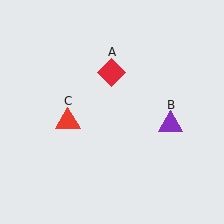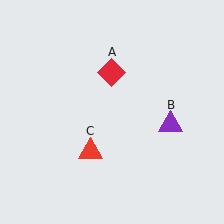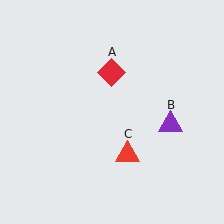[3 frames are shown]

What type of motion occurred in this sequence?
The red triangle (object C) rotated counterclockwise around the center of the scene.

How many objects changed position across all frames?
1 object changed position: red triangle (object C).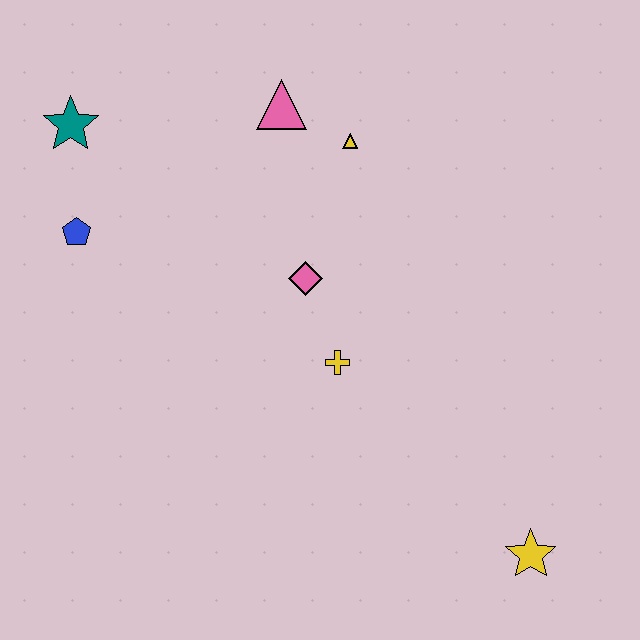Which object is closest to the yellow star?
The yellow cross is closest to the yellow star.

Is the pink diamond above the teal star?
No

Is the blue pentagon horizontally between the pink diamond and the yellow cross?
No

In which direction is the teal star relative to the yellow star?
The teal star is to the left of the yellow star.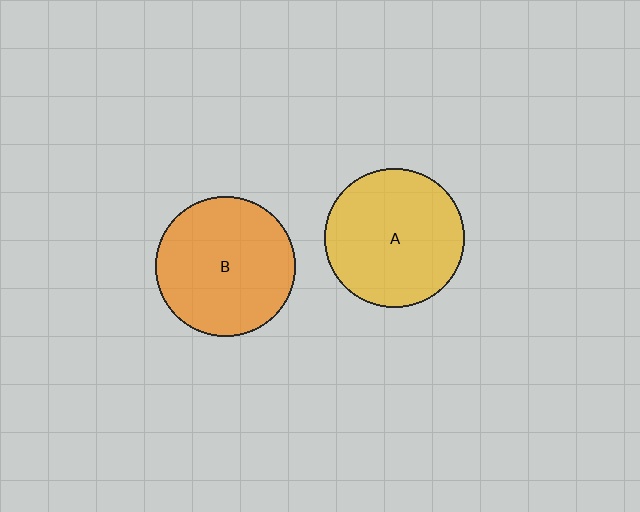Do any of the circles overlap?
No, none of the circles overlap.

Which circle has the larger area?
Circle B (orange).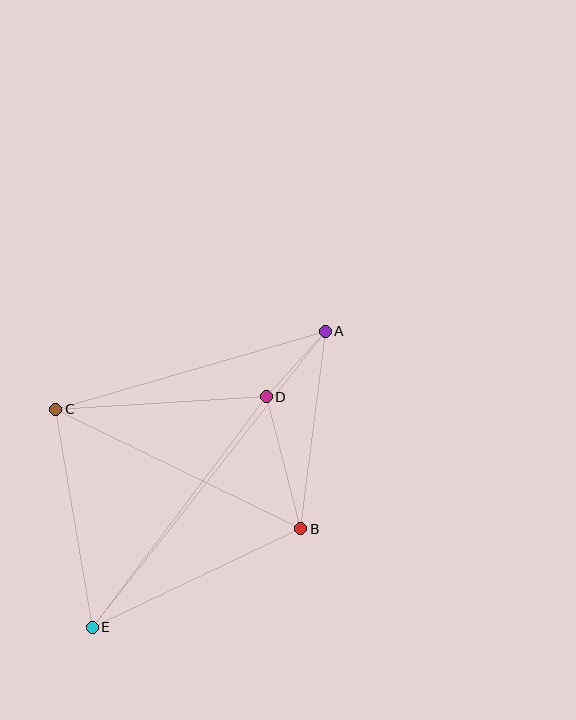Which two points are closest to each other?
Points A and D are closest to each other.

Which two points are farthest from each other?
Points A and E are farthest from each other.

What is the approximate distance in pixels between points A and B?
The distance between A and B is approximately 199 pixels.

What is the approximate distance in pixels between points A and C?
The distance between A and C is approximately 280 pixels.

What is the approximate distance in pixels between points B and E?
The distance between B and E is approximately 230 pixels.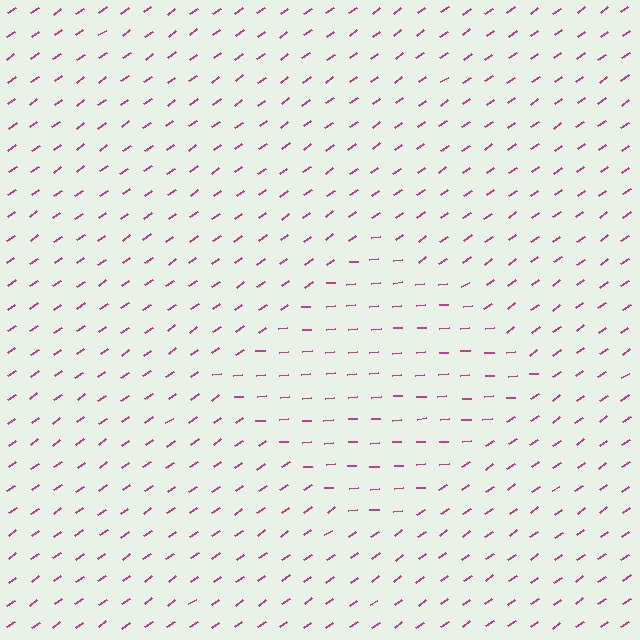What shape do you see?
I see a diamond.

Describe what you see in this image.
The image is filled with small magenta line segments. A diamond region in the image has lines oriented differently from the surrounding lines, creating a visible texture boundary.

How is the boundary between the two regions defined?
The boundary is defined purely by a change in line orientation (approximately 31 degrees difference). All lines are the same color and thickness.